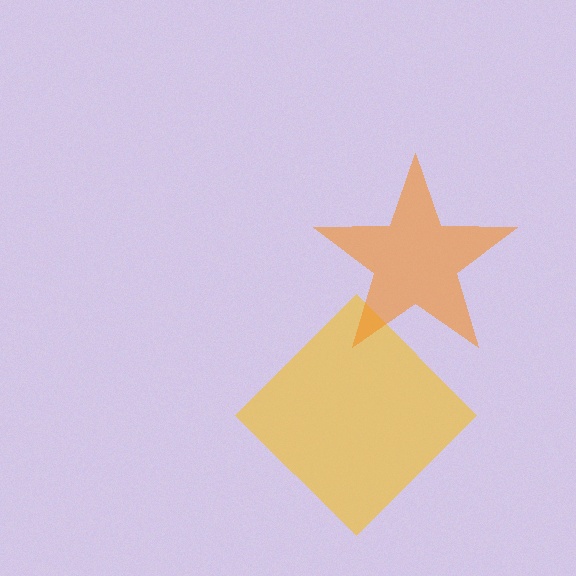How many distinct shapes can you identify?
There are 2 distinct shapes: a yellow diamond, an orange star.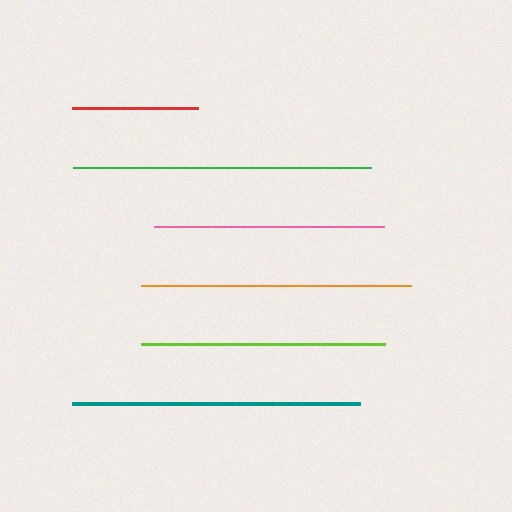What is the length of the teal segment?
The teal segment is approximately 288 pixels long.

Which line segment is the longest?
The green line is the longest at approximately 298 pixels.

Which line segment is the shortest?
The red line is the shortest at approximately 126 pixels.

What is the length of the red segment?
The red segment is approximately 126 pixels long.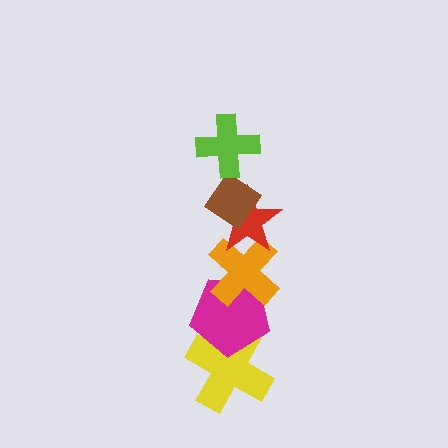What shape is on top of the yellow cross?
The magenta pentagon is on top of the yellow cross.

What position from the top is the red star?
The red star is 3rd from the top.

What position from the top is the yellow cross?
The yellow cross is 6th from the top.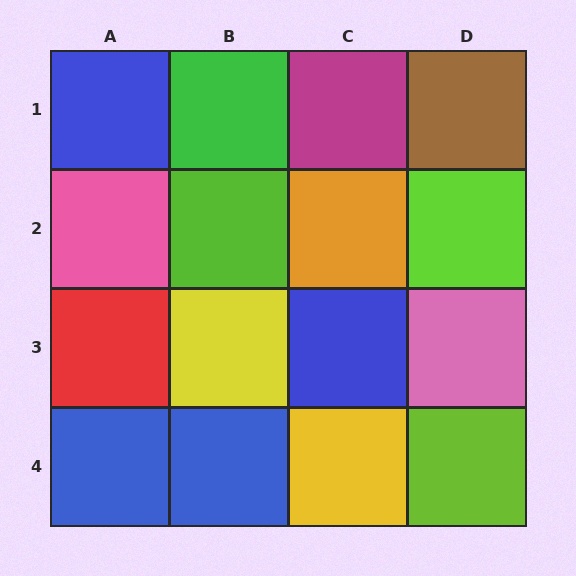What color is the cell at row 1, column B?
Green.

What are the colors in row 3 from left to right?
Red, yellow, blue, pink.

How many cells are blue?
4 cells are blue.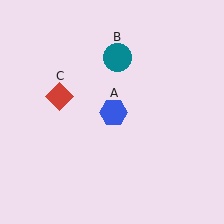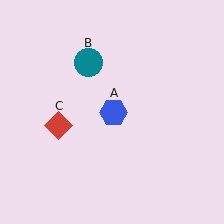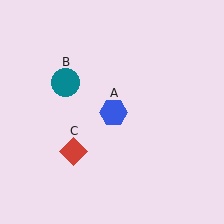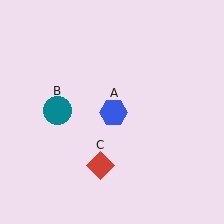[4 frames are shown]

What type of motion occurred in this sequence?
The teal circle (object B), red diamond (object C) rotated counterclockwise around the center of the scene.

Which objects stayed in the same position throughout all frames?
Blue hexagon (object A) remained stationary.